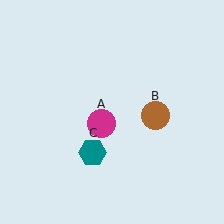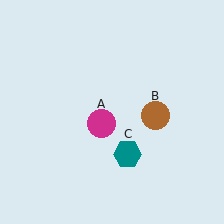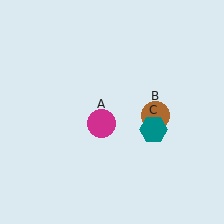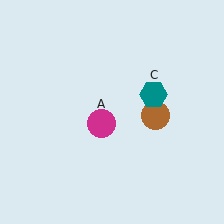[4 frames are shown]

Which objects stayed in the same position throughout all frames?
Magenta circle (object A) and brown circle (object B) remained stationary.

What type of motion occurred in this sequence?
The teal hexagon (object C) rotated counterclockwise around the center of the scene.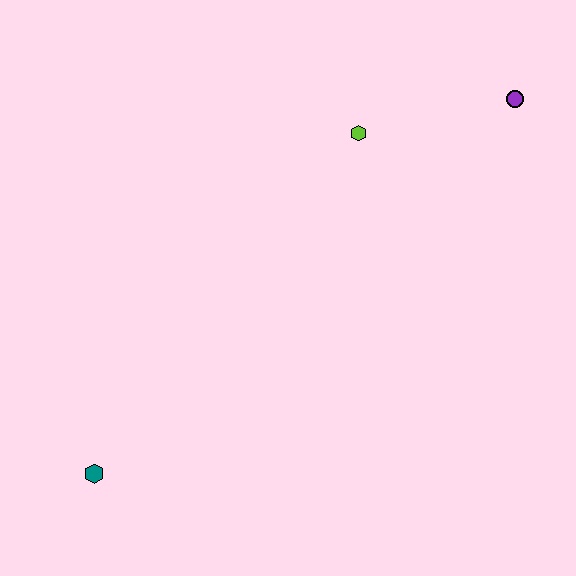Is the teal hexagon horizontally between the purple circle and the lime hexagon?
No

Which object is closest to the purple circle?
The lime hexagon is closest to the purple circle.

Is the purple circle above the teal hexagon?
Yes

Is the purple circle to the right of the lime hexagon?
Yes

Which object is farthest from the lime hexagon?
The teal hexagon is farthest from the lime hexagon.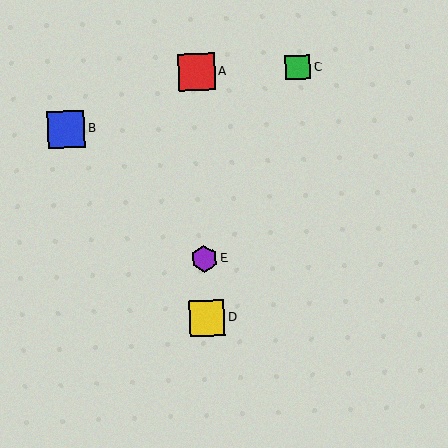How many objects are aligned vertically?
3 objects (A, D, E) are aligned vertically.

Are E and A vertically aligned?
Yes, both are at x≈204.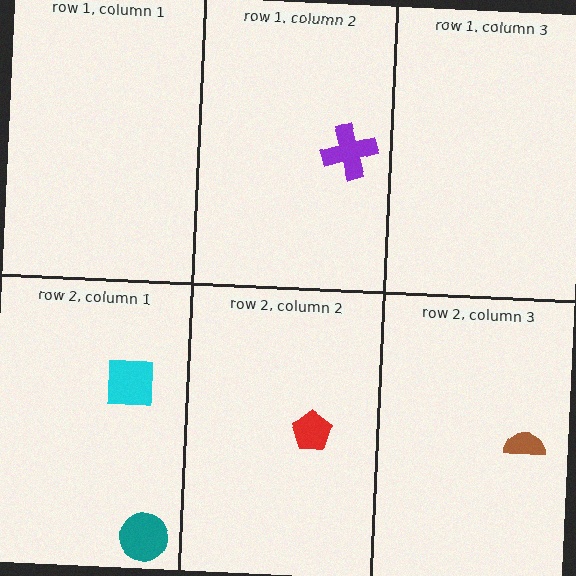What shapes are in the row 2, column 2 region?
The red pentagon.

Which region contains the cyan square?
The row 2, column 1 region.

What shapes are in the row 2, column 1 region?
The teal circle, the cyan square.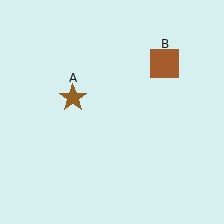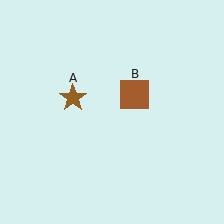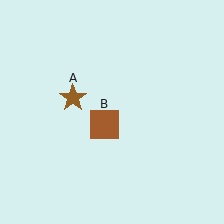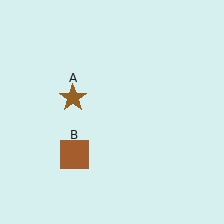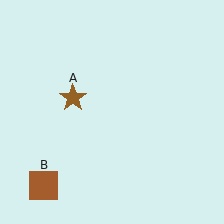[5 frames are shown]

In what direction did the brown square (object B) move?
The brown square (object B) moved down and to the left.